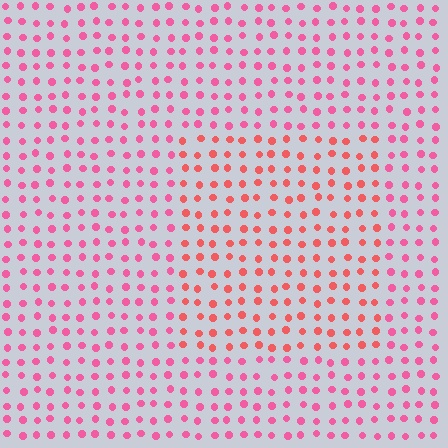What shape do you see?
I see a rectangle.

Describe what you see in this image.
The image is filled with small pink elements in a uniform arrangement. A rectangle-shaped region is visible where the elements are tinted to a slightly different hue, forming a subtle color boundary.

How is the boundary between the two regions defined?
The boundary is defined purely by a slight shift in hue (about 27 degrees). Spacing, size, and orientation are identical on both sides.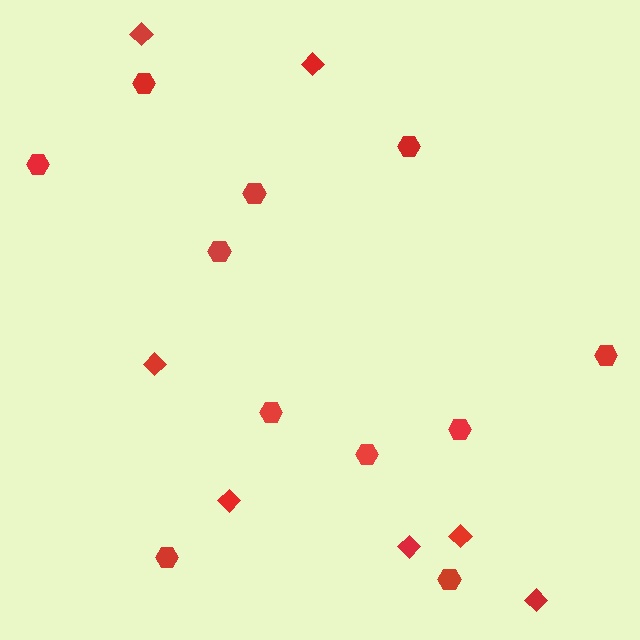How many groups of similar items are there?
There are 2 groups: one group of hexagons (11) and one group of diamonds (7).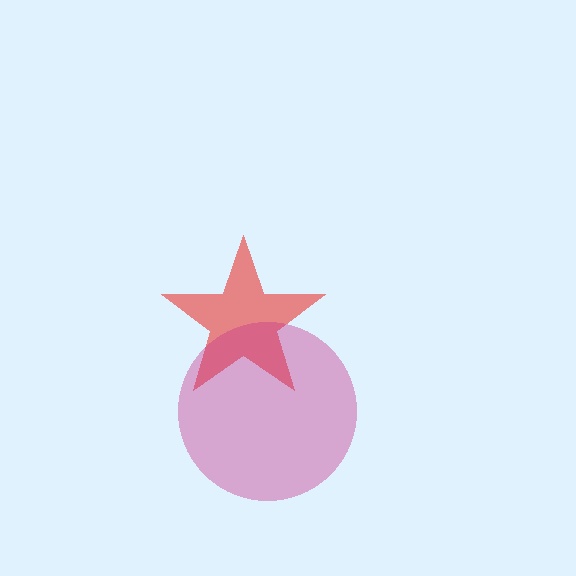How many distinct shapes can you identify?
There are 2 distinct shapes: a red star, a magenta circle.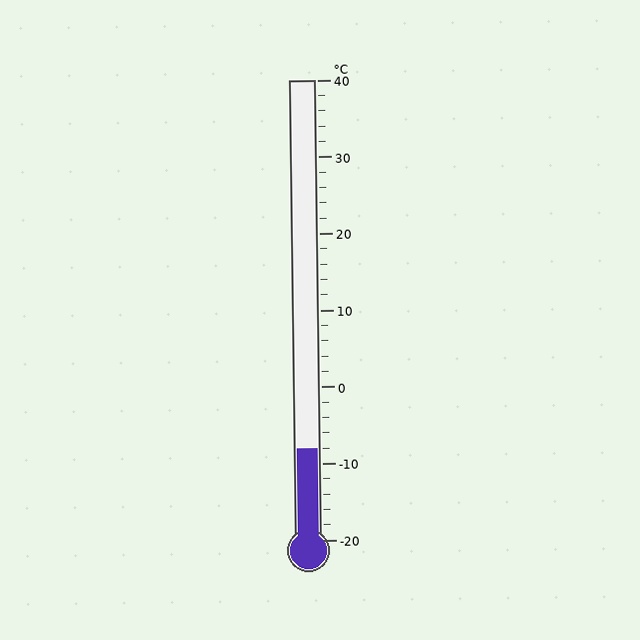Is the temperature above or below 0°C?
The temperature is below 0°C.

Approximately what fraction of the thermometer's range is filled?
The thermometer is filled to approximately 20% of its range.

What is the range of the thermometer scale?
The thermometer scale ranges from -20°C to 40°C.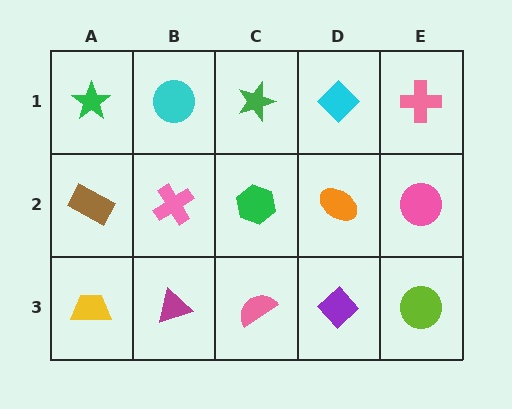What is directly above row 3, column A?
A brown rectangle.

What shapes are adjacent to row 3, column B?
A pink cross (row 2, column B), a yellow trapezoid (row 3, column A), a pink semicircle (row 3, column C).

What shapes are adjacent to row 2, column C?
A green star (row 1, column C), a pink semicircle (row 3, column C), a pink cross (row 2, column B), an orange ellipse (row 2, column D).